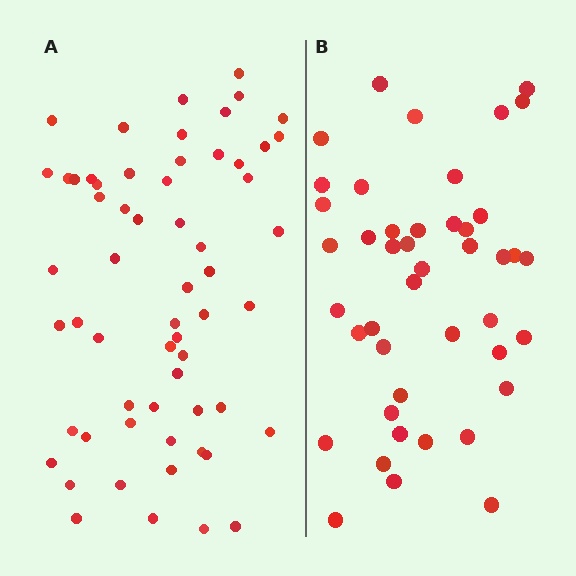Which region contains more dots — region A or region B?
Region A (the left region) has more dots.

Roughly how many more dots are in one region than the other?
Region A has approximately 15 more dots than region B.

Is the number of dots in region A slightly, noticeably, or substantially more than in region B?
Region A has noticeably more, but not dramatically so. The ratio is roughly 1.4 to 1.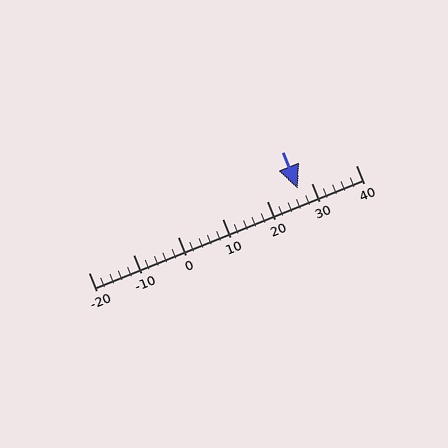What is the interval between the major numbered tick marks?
The major tick marks are spaced 10 units apart.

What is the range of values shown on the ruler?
The ruler shows values from -20 to 40.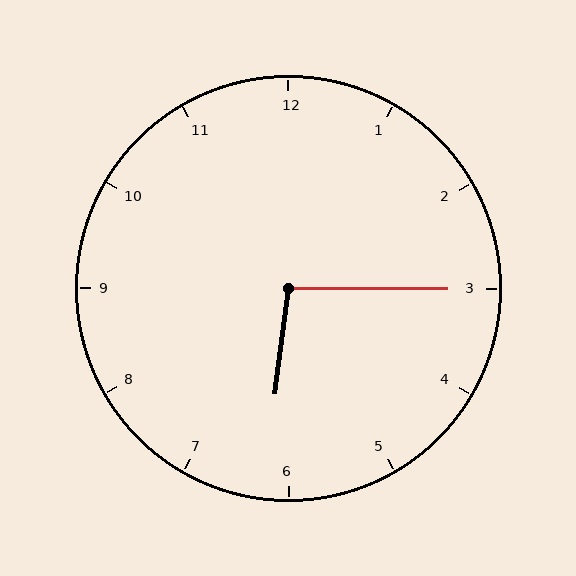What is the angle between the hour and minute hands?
Approximately 98 degrees.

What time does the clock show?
6:15.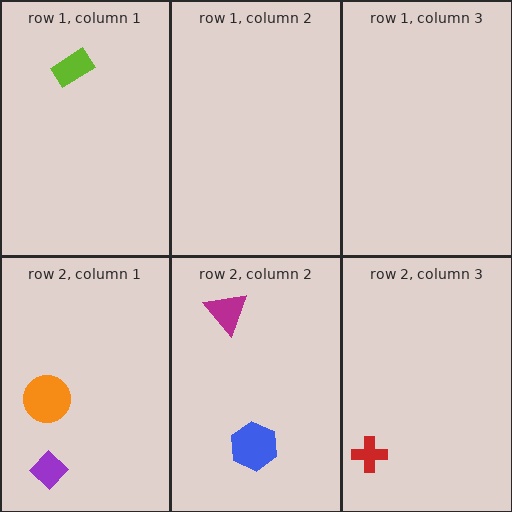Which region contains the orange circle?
The row 2, column 1 region.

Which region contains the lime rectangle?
The row 1, column 1 region.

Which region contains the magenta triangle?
The row 2, column 2 region.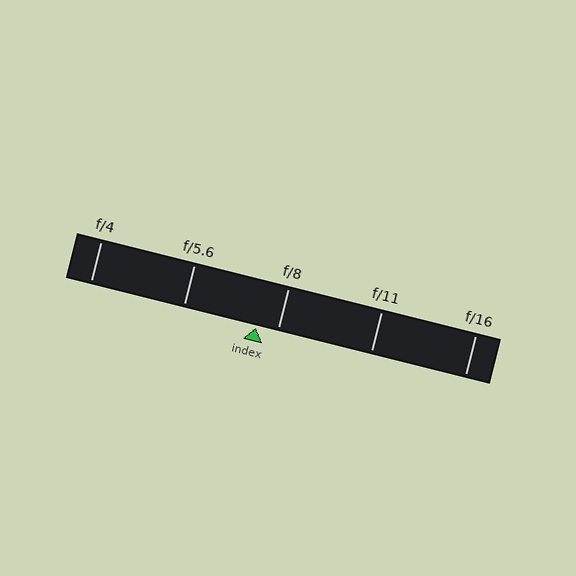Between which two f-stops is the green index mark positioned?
The index mark is between f/5.6 and f/8.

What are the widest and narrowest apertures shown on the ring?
The widest aperture shown is f/4 and the narrowest is f/16.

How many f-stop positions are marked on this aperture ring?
There are 5 f-stop positions marked.